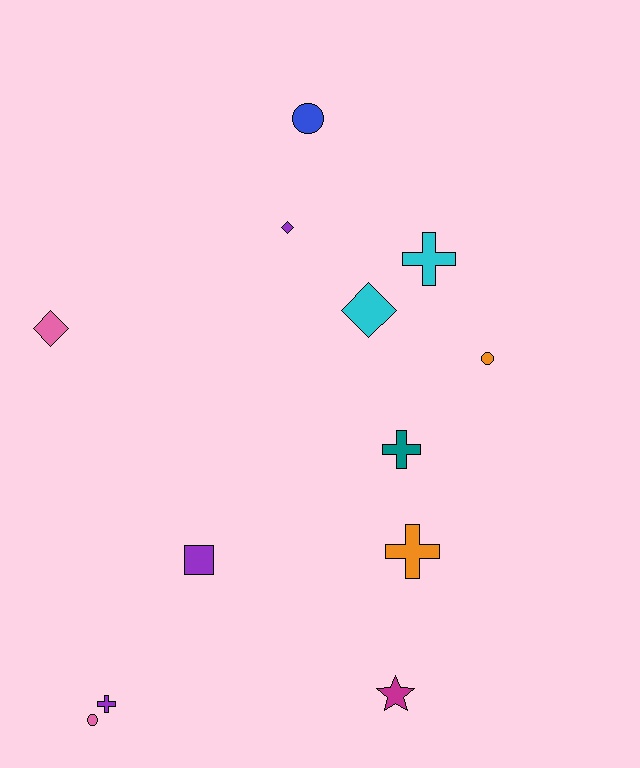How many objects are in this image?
There are 12 objects.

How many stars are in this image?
There is 1 star.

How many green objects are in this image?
There are no green objects.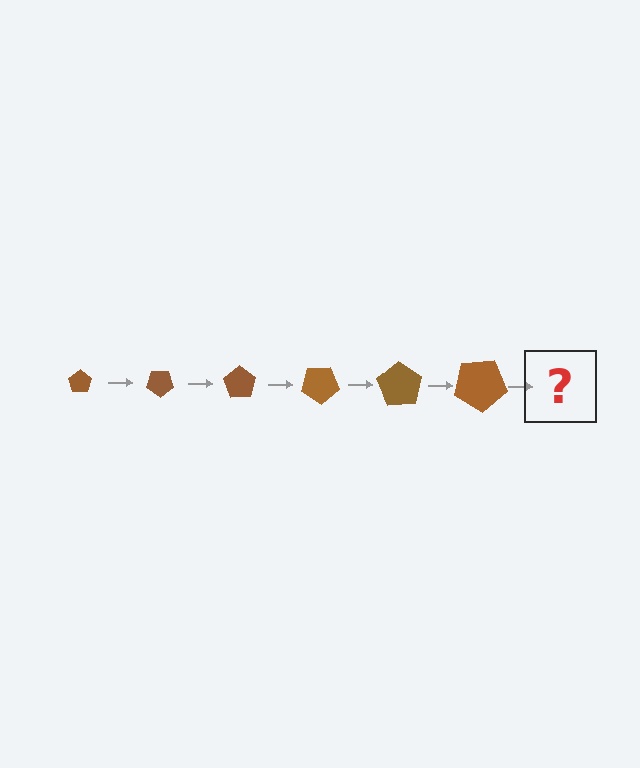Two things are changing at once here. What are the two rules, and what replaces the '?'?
The two rules are that the pentagon grows larger each step and it rotates 35 degrees each step. The '?' should be a pentagon, larger than the previous one and rotated 210 degrees from the start.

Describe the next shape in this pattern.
It should be a pentagon, larger than the previous one and rotated 210 degrees from the start.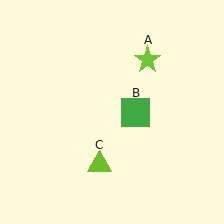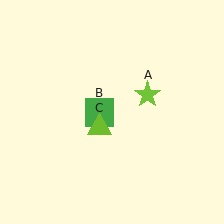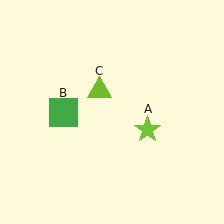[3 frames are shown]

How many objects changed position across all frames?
3 objects changed position: lime star (object A), green square (object B), lime triangle (object C).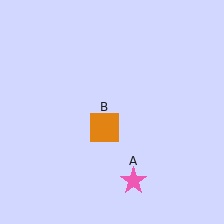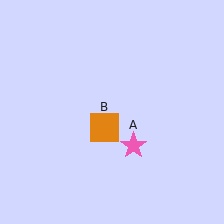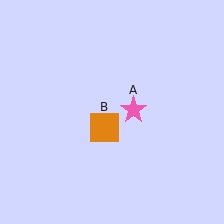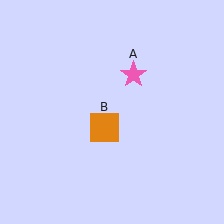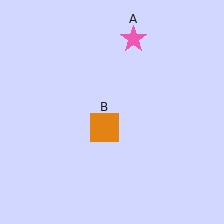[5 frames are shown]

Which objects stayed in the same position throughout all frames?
Orange square (object B) remained stationary.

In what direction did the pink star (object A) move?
The pink star (object A) moved up.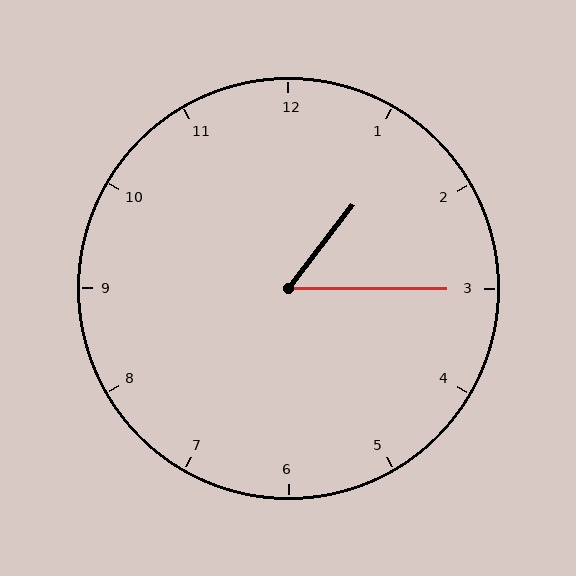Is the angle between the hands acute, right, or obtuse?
It is acute.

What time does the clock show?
1:15.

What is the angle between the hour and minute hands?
Approximately 52 degrees.